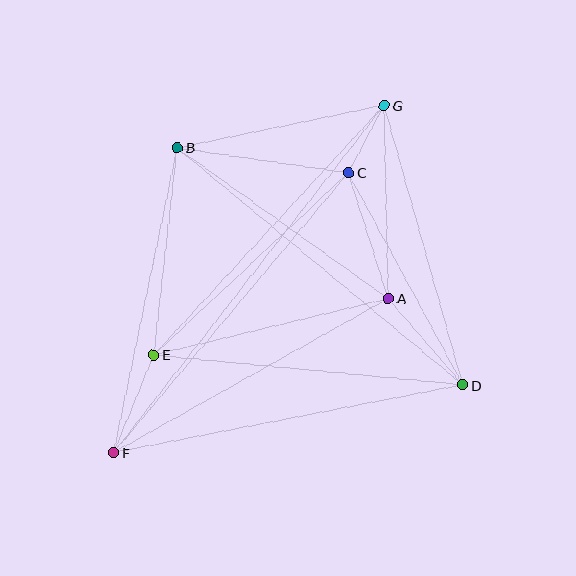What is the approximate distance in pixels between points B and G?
The distance between B and G is approximately 211 pixels.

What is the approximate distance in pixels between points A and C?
The distance between A and C is approximately 132 pixels.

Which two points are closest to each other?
Points C and G are closest to each other.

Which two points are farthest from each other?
Points F and G are farthest from each other.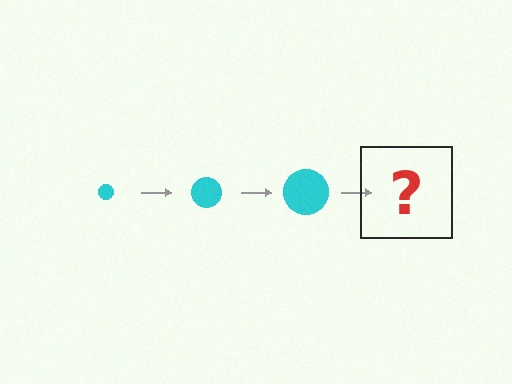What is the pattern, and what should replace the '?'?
The pattern is that the circle gets progressively larger each step. The '?' should be a cyan circle, larger than the previous one.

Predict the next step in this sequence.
The next step is a cyan circle, larger than the previous one.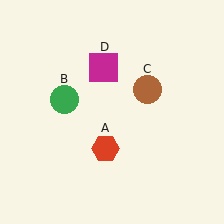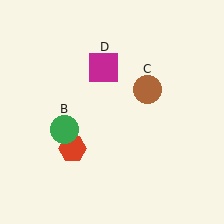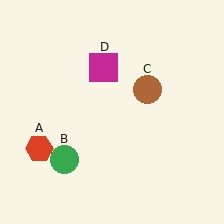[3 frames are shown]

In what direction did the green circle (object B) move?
The green circle (object B) moved down.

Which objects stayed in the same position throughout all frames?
Brown circle (object C) and magenta square (object D) remained stationary.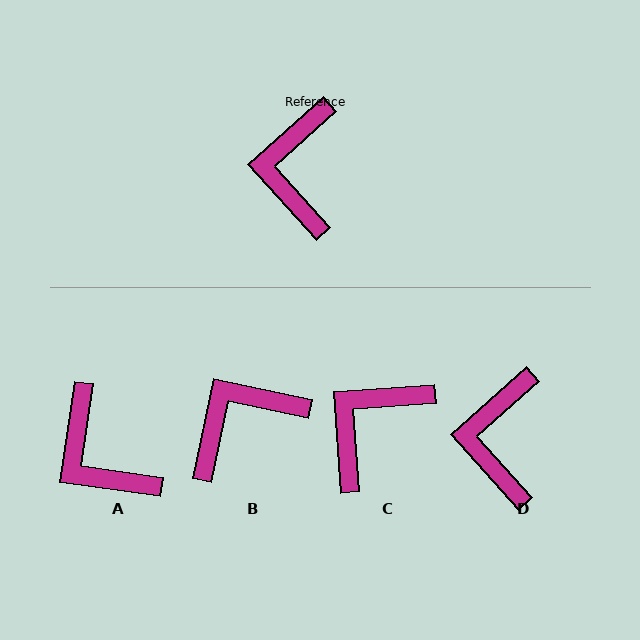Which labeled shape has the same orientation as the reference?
D.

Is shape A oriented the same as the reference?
No, it is off by about 40 degrees.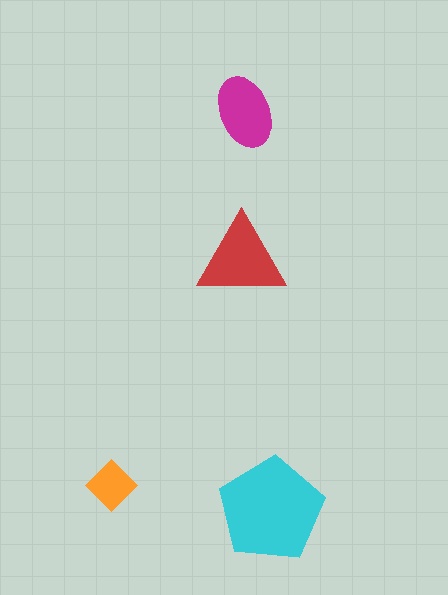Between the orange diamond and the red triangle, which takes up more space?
The red triangle.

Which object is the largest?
The cyan pentagon.